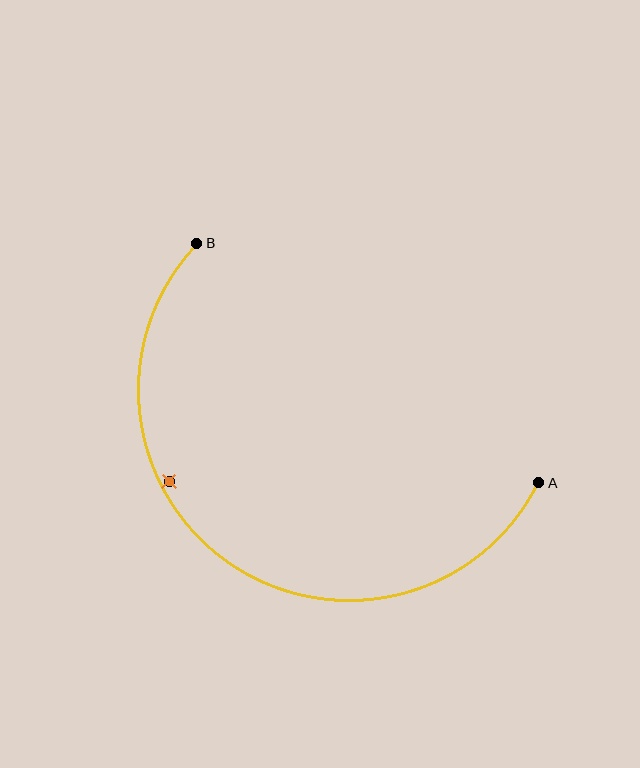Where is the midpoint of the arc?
The arc midpoint is the point on the curve farthest from the straight line joining A and B. It sits below and to the left of that line.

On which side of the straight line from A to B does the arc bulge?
The arc bulges below and to the left of the straight line connecting A and B.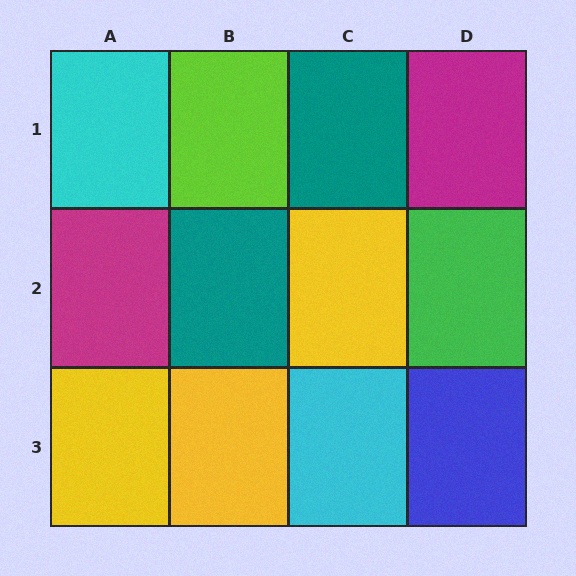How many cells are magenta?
2 cells are magenta.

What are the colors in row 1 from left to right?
Cyan, lime, teal, magenta.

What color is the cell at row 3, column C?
Cyan.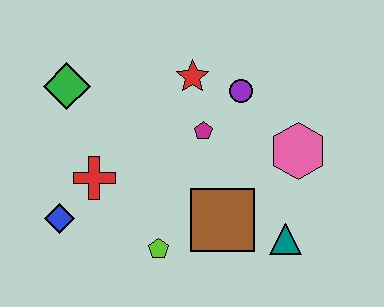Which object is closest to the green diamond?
The red cross is closest to the green diamond.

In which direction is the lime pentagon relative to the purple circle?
The lime pentagon is below the purple circle.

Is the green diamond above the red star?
No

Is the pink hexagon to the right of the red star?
Yes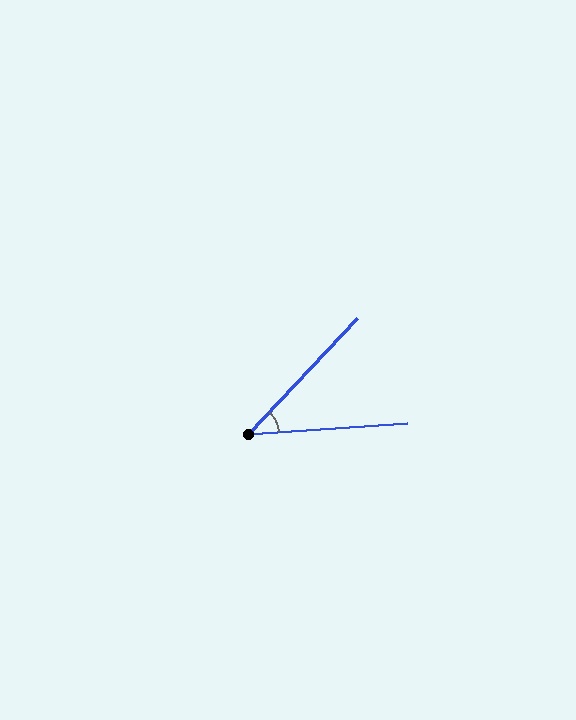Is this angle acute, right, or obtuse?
It is acute.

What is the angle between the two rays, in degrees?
Approximately 43 degrees.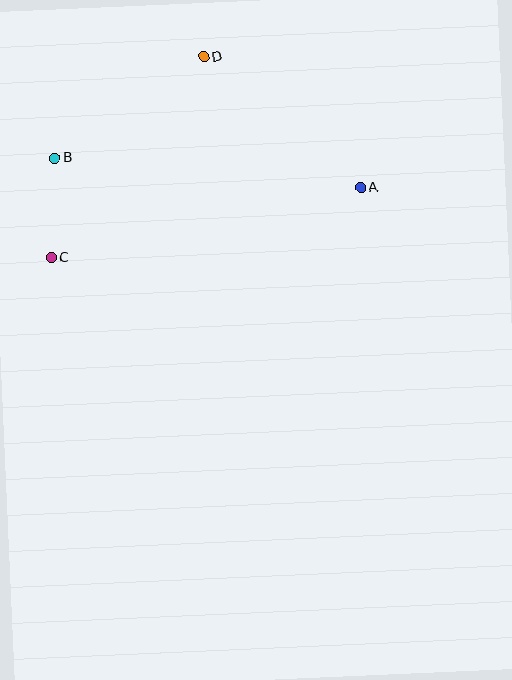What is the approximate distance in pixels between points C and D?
The distance between C and D is approximately 252 pixels.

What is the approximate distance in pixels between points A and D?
The distance between A and D is approximately 204 pixels.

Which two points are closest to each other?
Points B and C are closest to each other.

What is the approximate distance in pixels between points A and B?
The distance between A and B is approximately 308 pixels.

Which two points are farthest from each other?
Points A and C are farthest from each other.